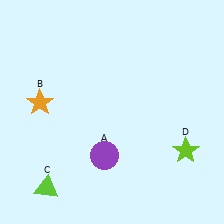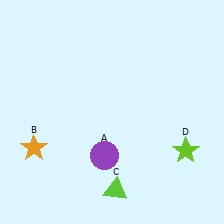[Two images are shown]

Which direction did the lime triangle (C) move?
The lime triangle (C) moved right.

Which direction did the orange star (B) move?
The orange star (B) moved down.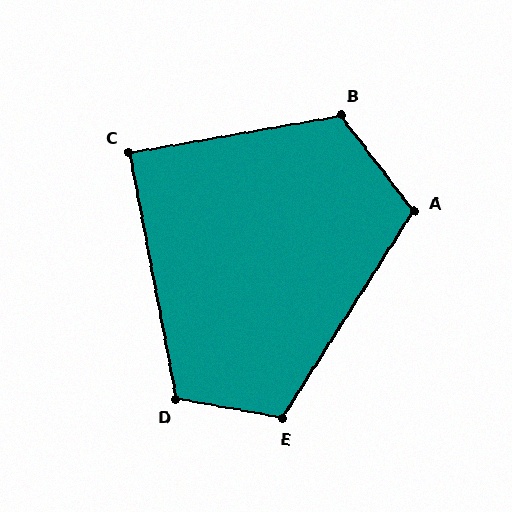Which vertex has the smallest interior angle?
C, at approximately 89 degrees.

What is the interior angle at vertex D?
Approximately 111 degrees (obtuse).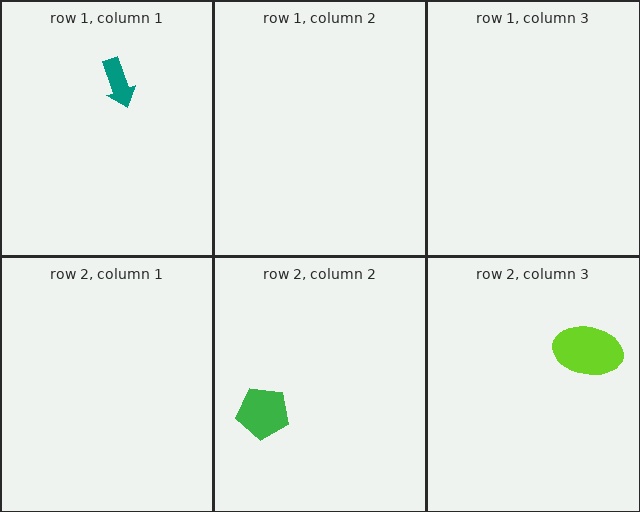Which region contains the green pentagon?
The row 2, column 2 region.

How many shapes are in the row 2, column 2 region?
1.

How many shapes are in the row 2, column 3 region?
1.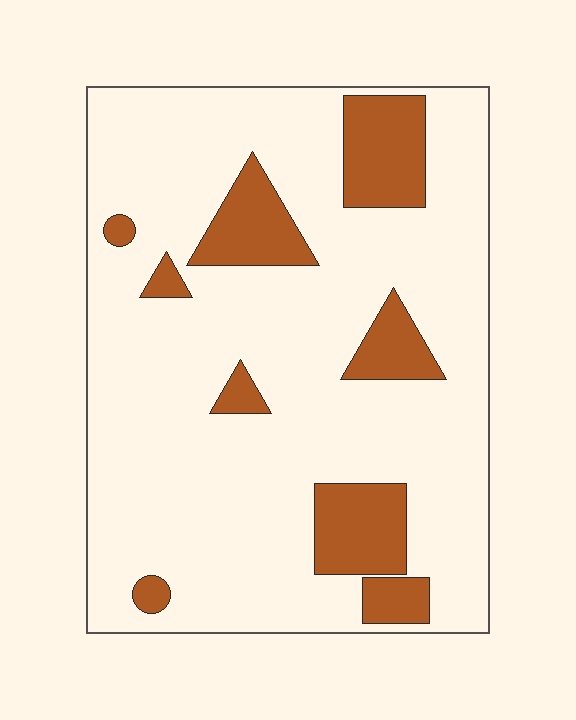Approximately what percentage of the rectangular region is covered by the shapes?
Approximately 20%.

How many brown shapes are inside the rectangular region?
9.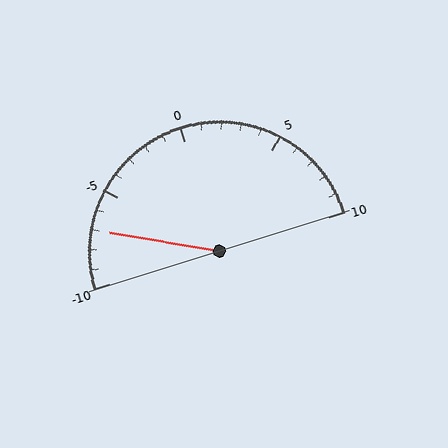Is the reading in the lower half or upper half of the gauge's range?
The reading is in the lower half of the range (-10 to 10).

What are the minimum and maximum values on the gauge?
The gauge ranges from -10 to 10.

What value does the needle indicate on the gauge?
The needle indicates approximately -7.